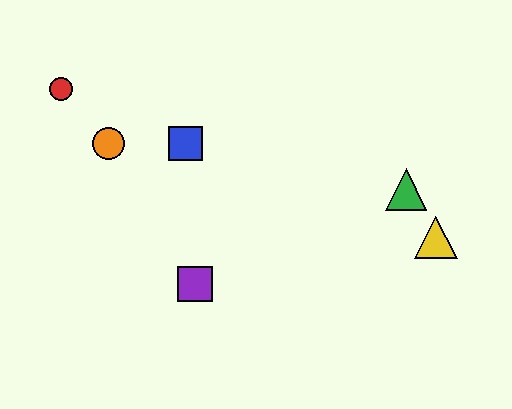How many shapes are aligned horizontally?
2 shapes (the blue square, the orange circle) are aligned horizontally.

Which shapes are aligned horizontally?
The blue square, the orange circle are aligned horizontally.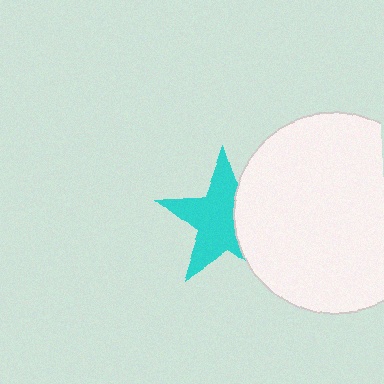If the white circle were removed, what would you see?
You would see the complete cyan star.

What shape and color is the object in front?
The object in front is a white circle.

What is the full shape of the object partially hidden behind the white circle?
The partially hidden object is a cyan star.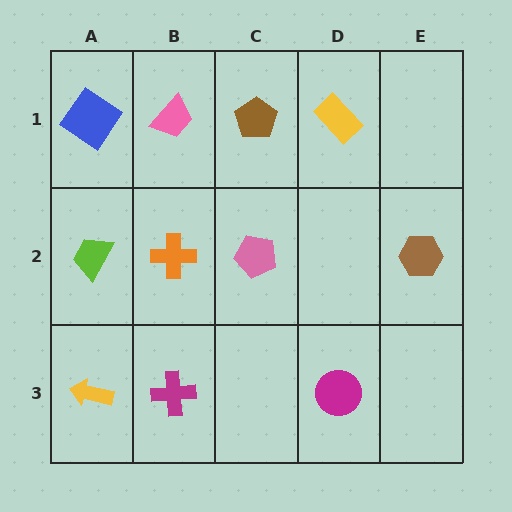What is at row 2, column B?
An orange cross.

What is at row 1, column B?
A pink trapezoid.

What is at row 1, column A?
A blue diamond.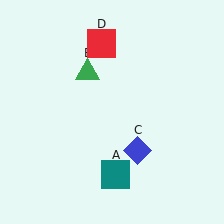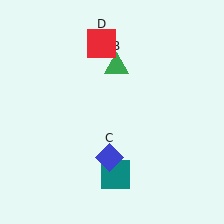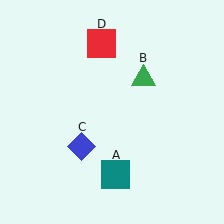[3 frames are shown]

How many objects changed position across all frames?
2 objects changed position: green triangle (object B), blue diamond (object C).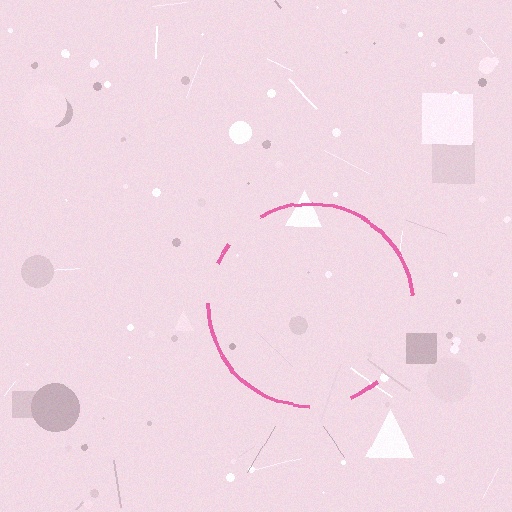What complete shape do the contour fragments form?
The contour fragments form a circle.